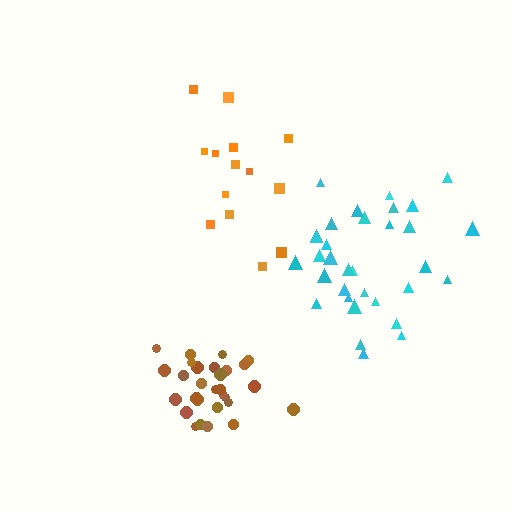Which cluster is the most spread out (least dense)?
Orange.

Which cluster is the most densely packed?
Brown.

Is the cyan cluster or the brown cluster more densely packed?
Brown.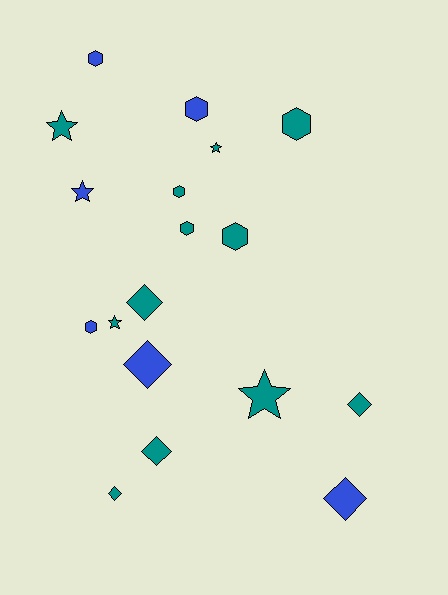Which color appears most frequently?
Teal, with 12 objects.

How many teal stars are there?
There are 4 teal stars.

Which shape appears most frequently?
Hexagon, with 7 objects.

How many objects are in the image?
There are 18 objects.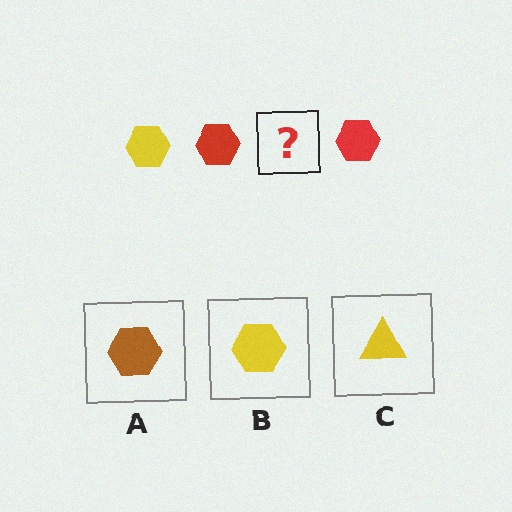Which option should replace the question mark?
Option B.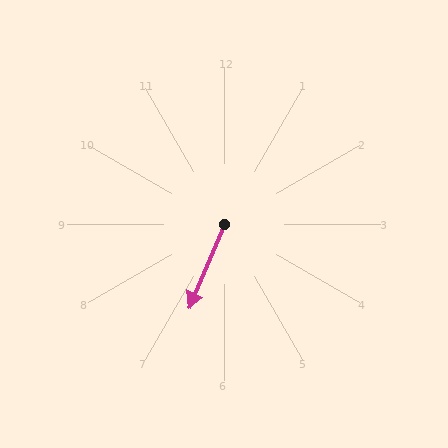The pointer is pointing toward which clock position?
Roughly 7 o'clock.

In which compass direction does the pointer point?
Southwest.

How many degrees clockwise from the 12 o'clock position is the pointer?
Approximately 203 degrees.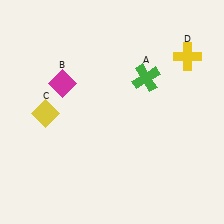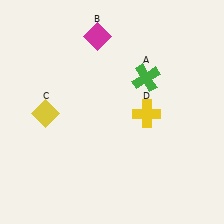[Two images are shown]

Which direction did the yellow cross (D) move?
The yellow cross (D) moved down.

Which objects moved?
The objects that moved are: the magenta diamond (B), the yellow cross (D).